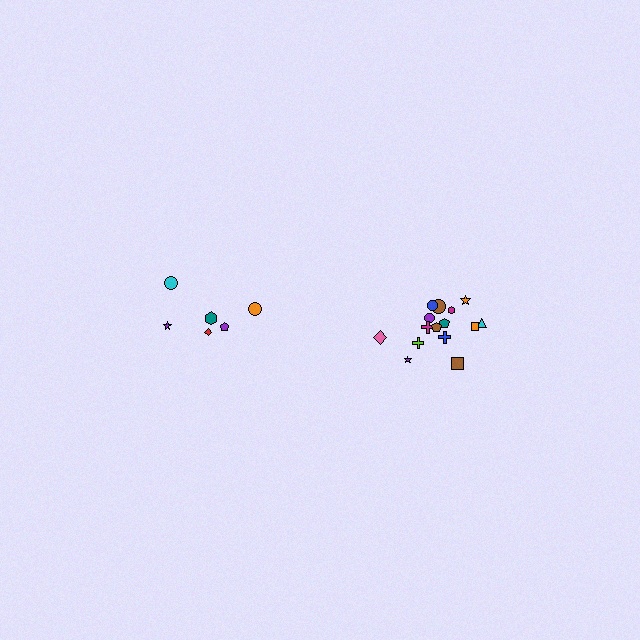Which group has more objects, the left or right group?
The right group.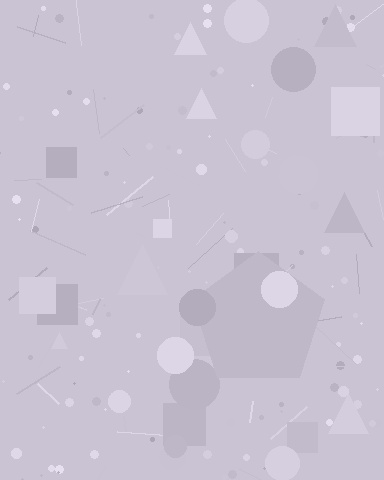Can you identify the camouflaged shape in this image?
The camouflaged shape is a pentagon.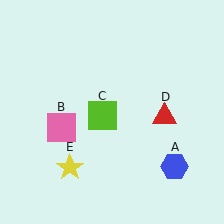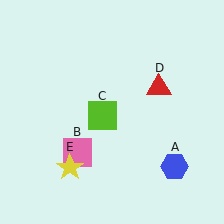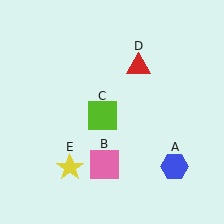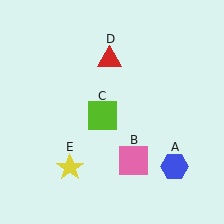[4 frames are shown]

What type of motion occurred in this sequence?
The pink square (object B), red triangle (object D) rotated counterclockwise around the center of the scene.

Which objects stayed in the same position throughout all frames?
Blue hexagon (object A) and lime square (object C) and yellow star (object E) remained stationary.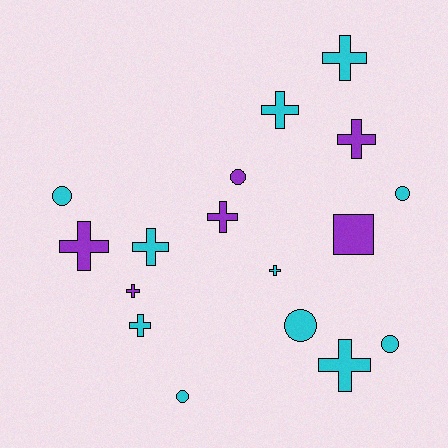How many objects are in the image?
There are 17 objects.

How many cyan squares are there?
There are no cyan squares.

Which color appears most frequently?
Cyan, with 11 objects.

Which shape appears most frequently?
Cross, with 10 objects.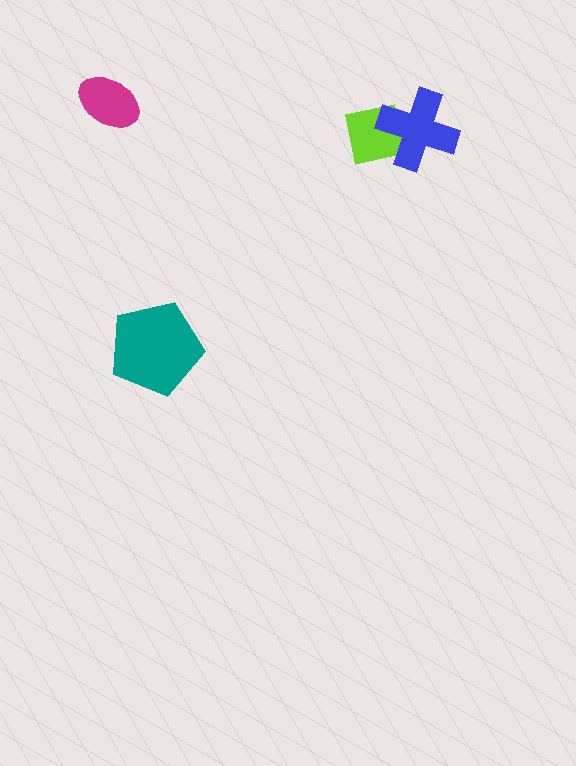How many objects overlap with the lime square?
1 object overlaps with the lime square.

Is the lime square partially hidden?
Yes, it is partially covered by another shape.